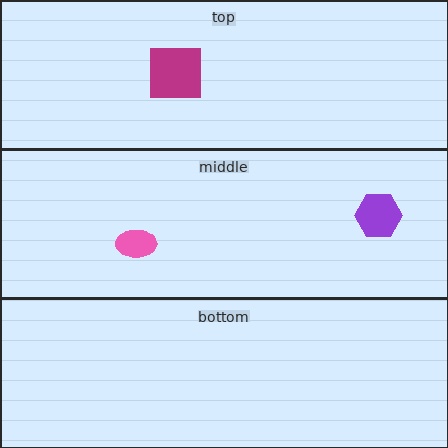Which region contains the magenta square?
The top region.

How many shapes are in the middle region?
2.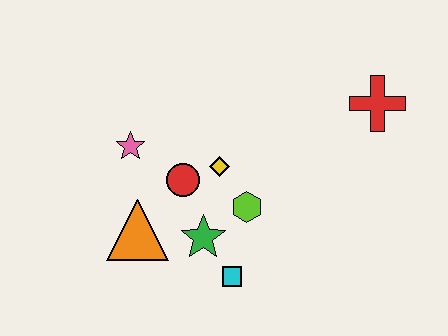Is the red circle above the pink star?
No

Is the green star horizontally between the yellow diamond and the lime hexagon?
No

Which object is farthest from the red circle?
The red cross is farthest from the red circle.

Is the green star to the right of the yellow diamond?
No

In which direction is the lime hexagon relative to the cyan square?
The lime hexagon is above the cyan square.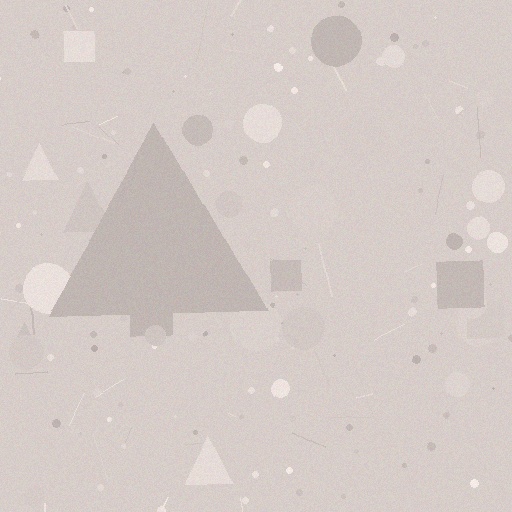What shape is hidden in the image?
A triangle is hidden in the image.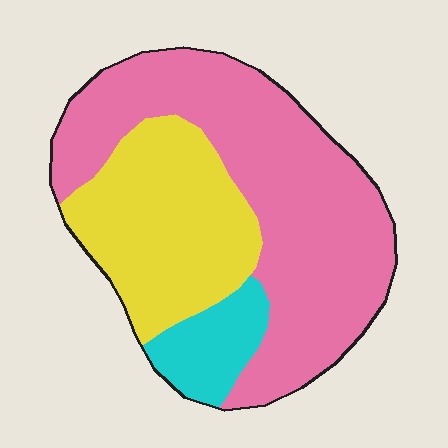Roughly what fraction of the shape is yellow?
Yellow takes up between a quarter and a half of the shape.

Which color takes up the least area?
Cyan, at roughly 10%.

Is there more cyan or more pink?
Pink.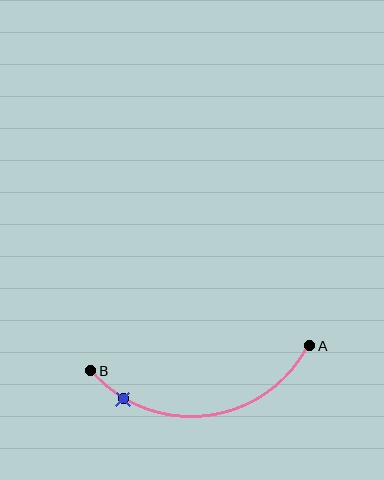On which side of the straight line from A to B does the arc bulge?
The arc bulges below the straight line connecting A and B.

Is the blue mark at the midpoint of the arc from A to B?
No. The blue mark lies on the arc but is closer to endpoint B. The arc midpoint would be at the point on the curve equidistant along the arc from both A and B.